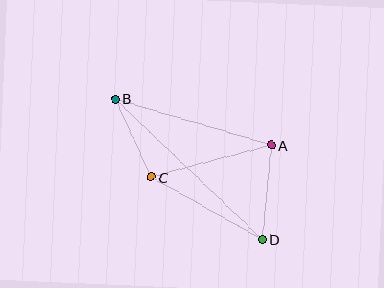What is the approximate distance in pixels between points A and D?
The distance between A and D is approximately 94 pixels.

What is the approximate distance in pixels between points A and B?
The distance between A and B is approximately 163 pixels.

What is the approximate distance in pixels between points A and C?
The distance between A and C is approximately 124 pixels.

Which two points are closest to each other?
Points B and C are closest to each other.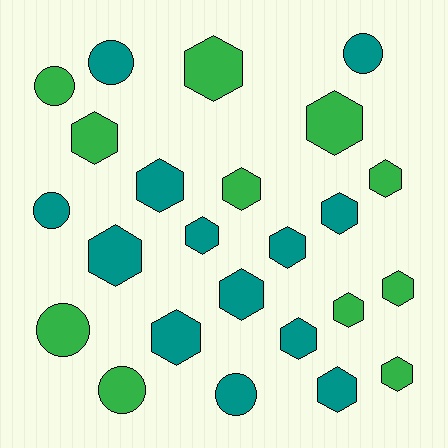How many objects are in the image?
There are 24 objects.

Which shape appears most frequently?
Hexagon, with 17 objects.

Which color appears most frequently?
Teal, with 13 objects.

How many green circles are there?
There are 3 green circles.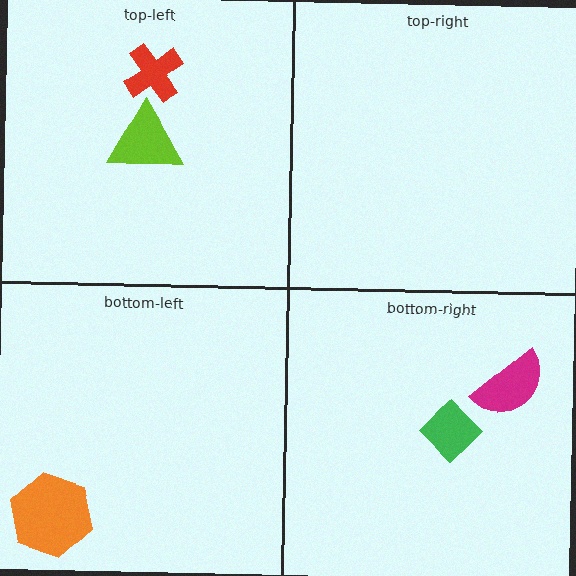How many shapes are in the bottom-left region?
1.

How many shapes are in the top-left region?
2.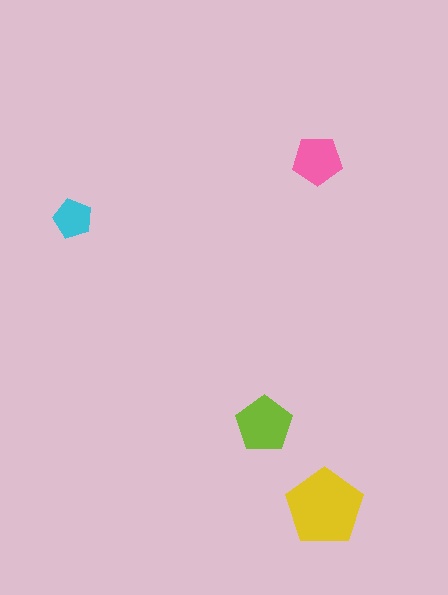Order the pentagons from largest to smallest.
the yellow one, the lime one, the pink one, the cyan one.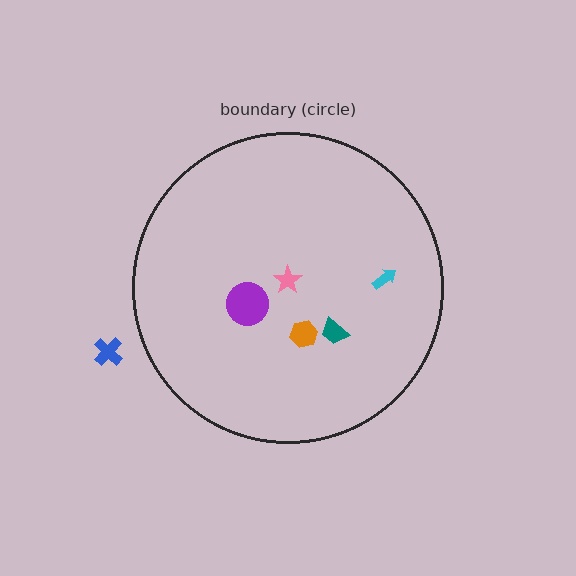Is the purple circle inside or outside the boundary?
Inside.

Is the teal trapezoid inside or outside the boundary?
Inside.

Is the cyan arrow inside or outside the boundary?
Inside.